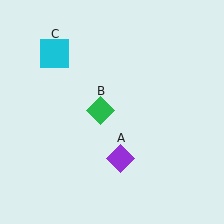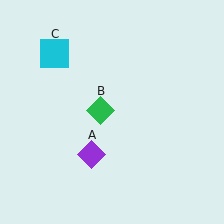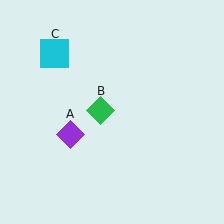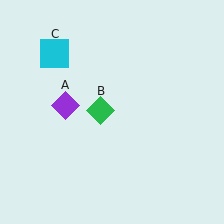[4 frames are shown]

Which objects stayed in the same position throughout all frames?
Green diamond (object B) and cyan square (object C) remained stationary.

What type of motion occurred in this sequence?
The purple diamond (object A) rotated clockwise around the center of the scene.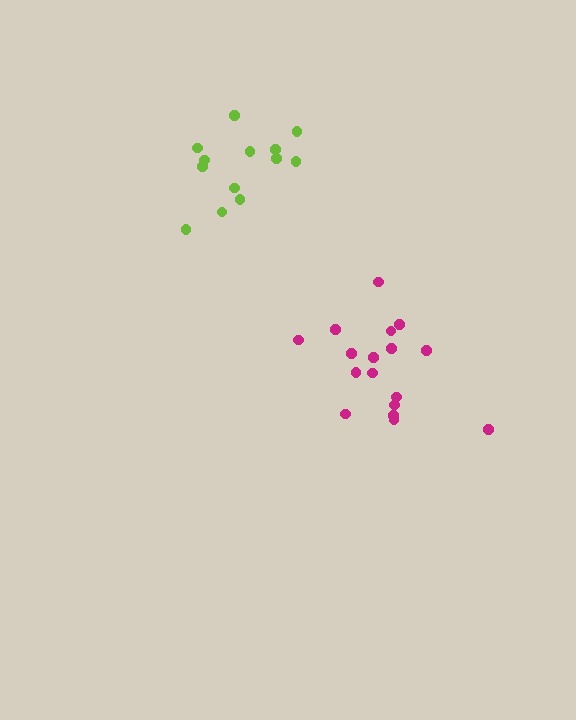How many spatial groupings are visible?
There are 2 spatial groupings.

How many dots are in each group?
Group 1: 17 dots, Group 2: 13 dots (30 total).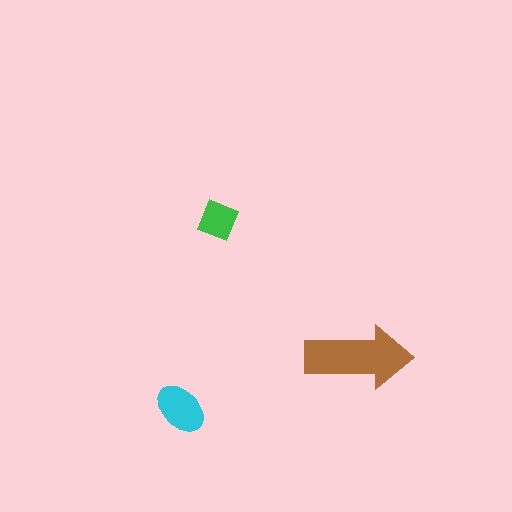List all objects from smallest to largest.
The green diamond, the cyan ellipse, the brown arrow.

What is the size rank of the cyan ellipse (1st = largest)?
2nd.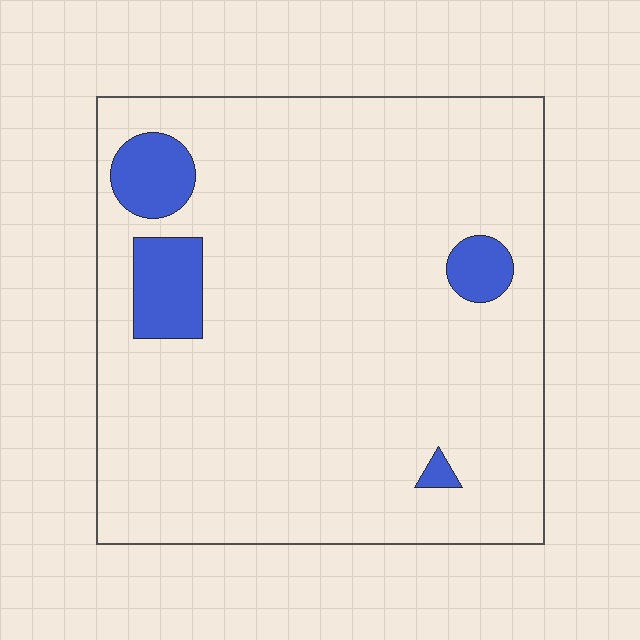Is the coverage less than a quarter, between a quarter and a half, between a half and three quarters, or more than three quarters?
Less than a quarter.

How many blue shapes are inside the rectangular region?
4.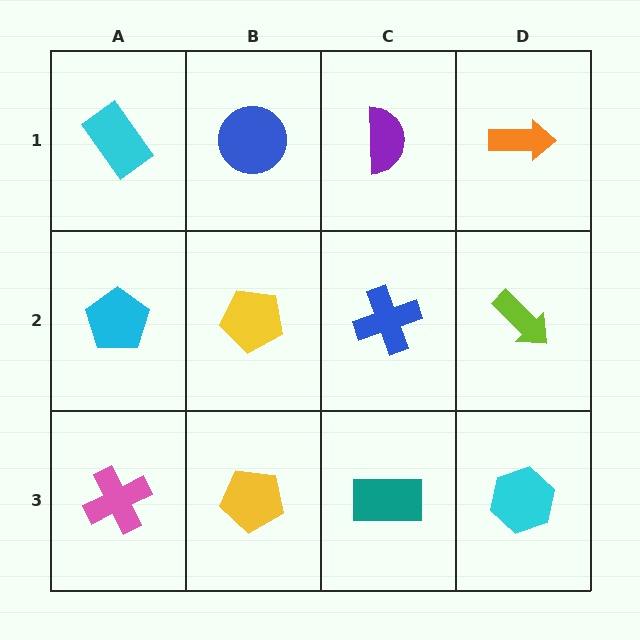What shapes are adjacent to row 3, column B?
A yellow pentagon (row 2, column B), a pink cross (row 3, column A), a teal rectangle (row 3, column C).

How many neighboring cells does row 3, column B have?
3.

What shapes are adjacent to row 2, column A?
A cyan rectangle (row 1, column A), a pink cross (row 3, column A), a yellow pentagon (row 2, column B).